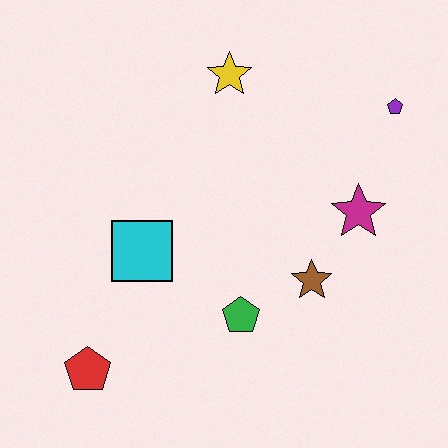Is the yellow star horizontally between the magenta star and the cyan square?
Yes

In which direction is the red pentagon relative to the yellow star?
The red pentagon is below the yellow star.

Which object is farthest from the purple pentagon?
The red pentagon is farthest from the purple pentagon.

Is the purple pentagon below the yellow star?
Yes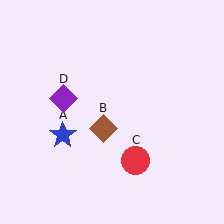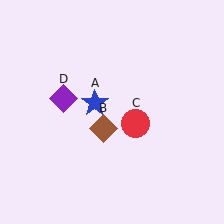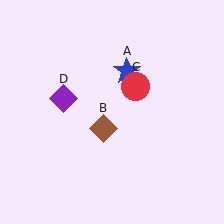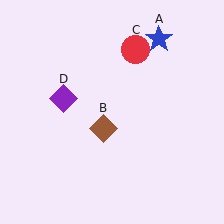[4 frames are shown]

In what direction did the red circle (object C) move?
The red circle (object C) moved up.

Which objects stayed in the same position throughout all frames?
Brown diamond (object B) and purple diamond (object D) remained stationary.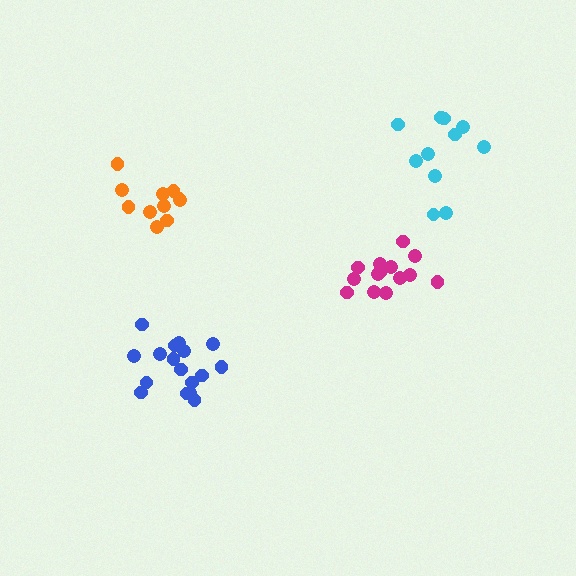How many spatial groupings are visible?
There are 4 spatial groupings.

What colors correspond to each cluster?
The clusters are colored: orange, blue, magenta, cyan.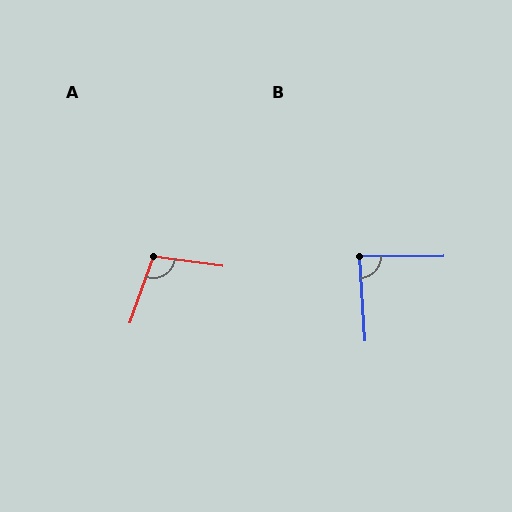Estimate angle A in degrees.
Approximately 102 degrees.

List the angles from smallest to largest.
B (87°), A (102°).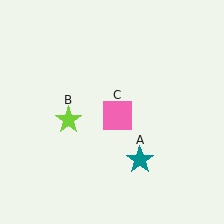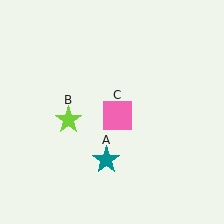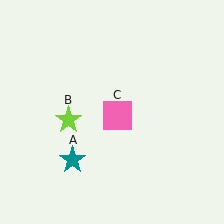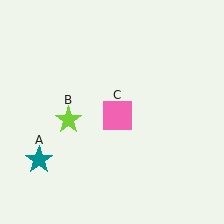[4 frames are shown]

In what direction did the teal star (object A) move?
The teal star (object A) moved left.